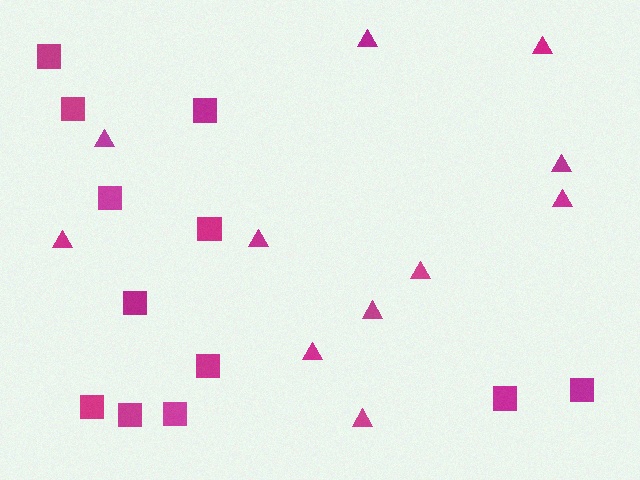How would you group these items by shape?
There are 2 groups: one group of squares (12) and one group of triangles (11).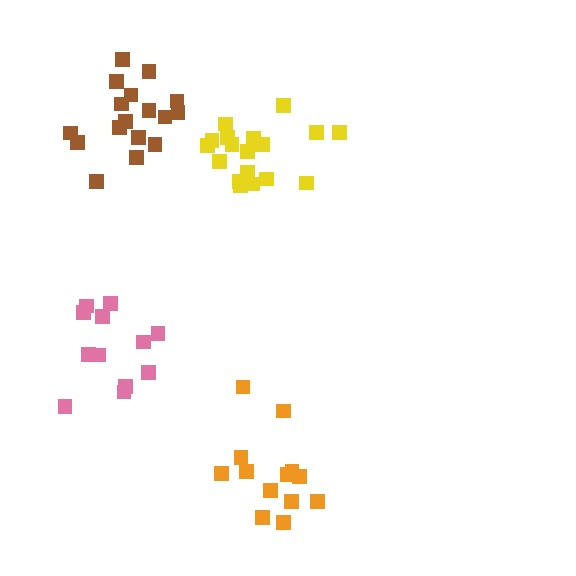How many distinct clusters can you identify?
There are 4 distinct clusters.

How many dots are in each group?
Group 1: 12 dots, Group 2: 17 dots, Group 3: 18 dots, Group 4: 13 dots (60 total).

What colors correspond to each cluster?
The clusters are colored: pink, brown, yellow, orange.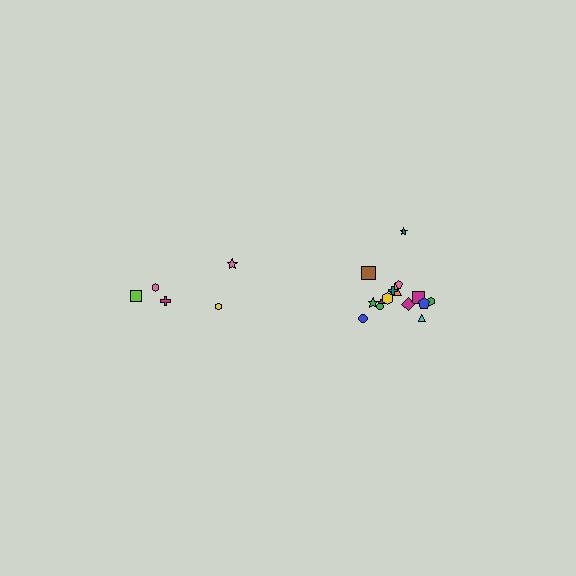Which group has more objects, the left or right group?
The right group.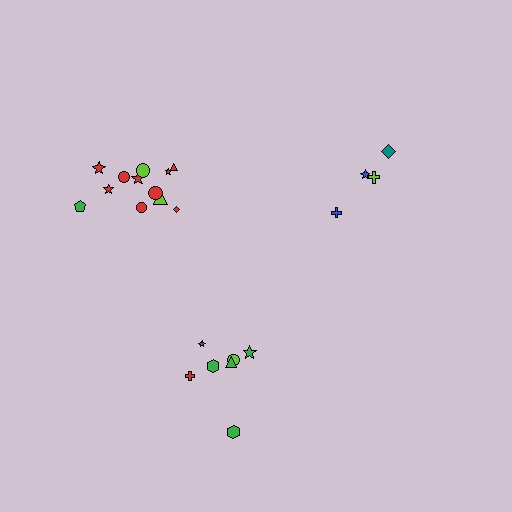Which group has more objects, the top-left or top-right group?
The top-left group.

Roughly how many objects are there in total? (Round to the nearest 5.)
Roughly 25 objects in total.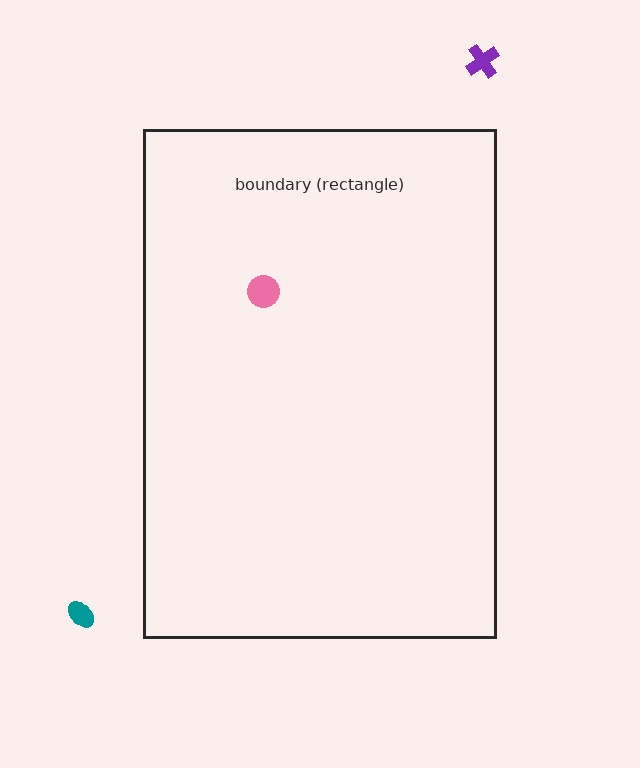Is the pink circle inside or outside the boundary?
Inside.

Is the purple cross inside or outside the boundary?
Outside.